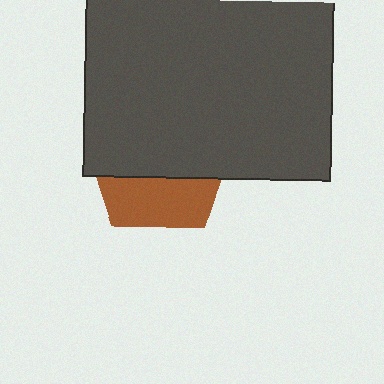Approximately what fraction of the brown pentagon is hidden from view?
Roughly 65% of the brown pentagon is hidden behind the dark gray rectangle.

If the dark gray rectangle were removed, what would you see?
You would see the complete brown pentagon.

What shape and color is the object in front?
The object in front is a dark gray rectangle.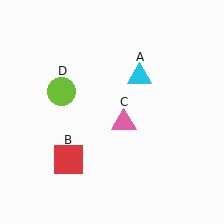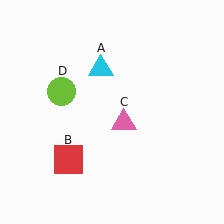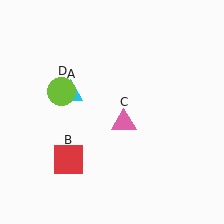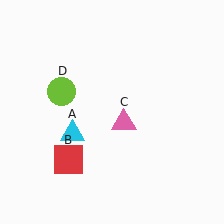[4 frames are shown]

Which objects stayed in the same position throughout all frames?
Red square (object B) and pink triangle (object C) and lime circle (object D) remained stationary.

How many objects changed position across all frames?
1 object changed position: cyan triangle (object A).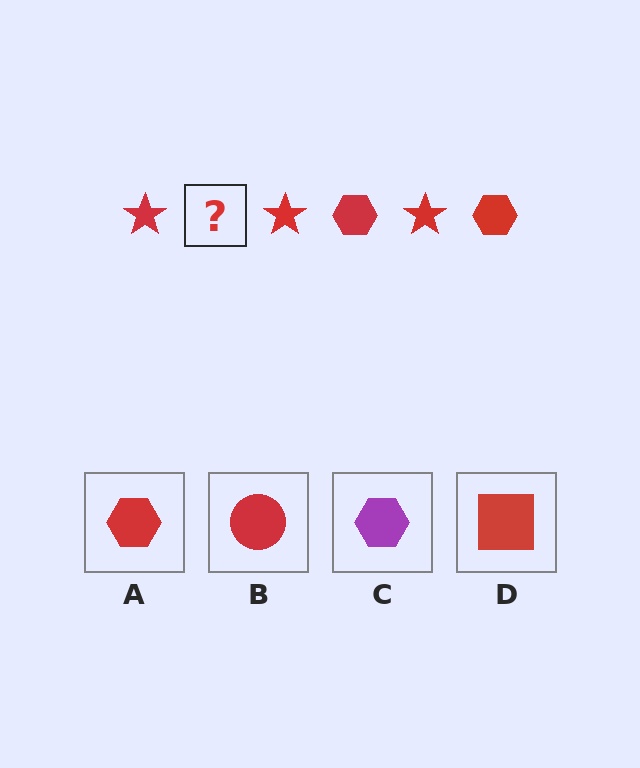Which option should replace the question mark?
Option A.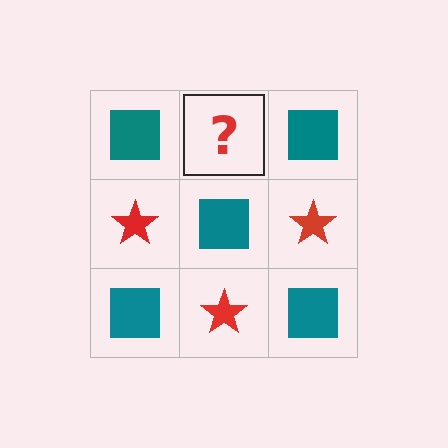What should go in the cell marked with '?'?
The missing cell should contain a red star.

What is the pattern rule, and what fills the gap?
The rule is that it alternates teal square and red star in a checkerboard pattern. The gap should be filled with a red star.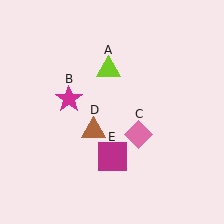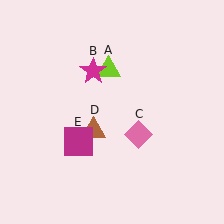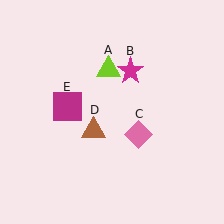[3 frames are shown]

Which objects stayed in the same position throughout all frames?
Lime triangle (object A) and pink diamond (object C) and brown triangle (object D) remained stationary.